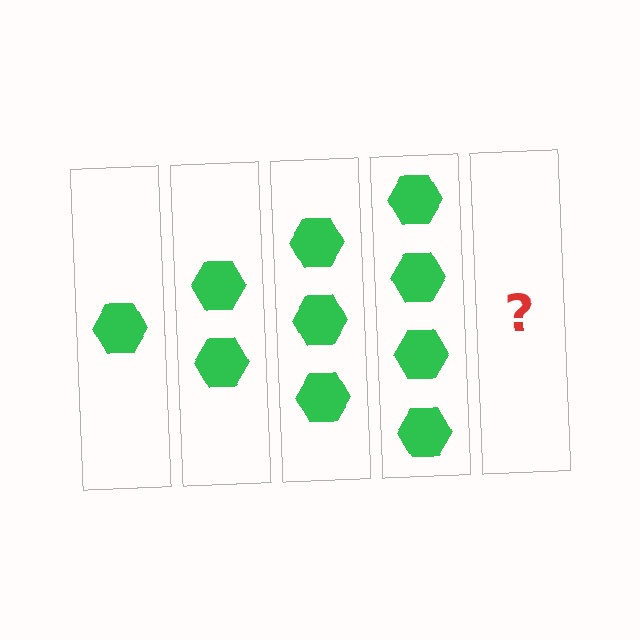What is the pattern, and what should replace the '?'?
The pattern is that each step adds one more hexagon. The '?' should be 5 hexagons.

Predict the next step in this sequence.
The next step is 5 hexagons.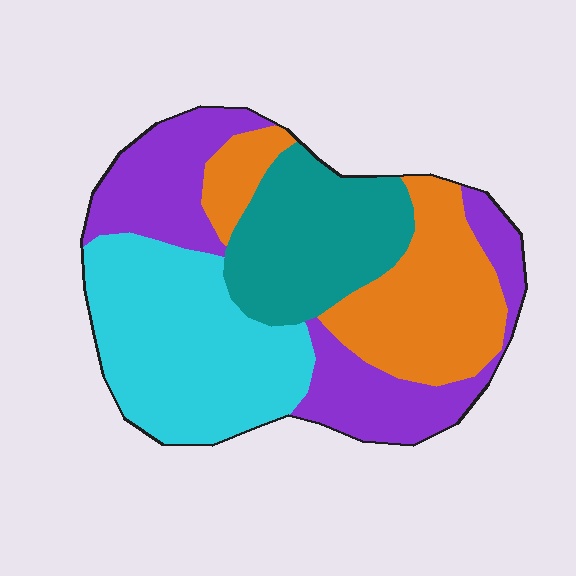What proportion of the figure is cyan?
Cyan covers 29% of the figure.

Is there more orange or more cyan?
Cyan.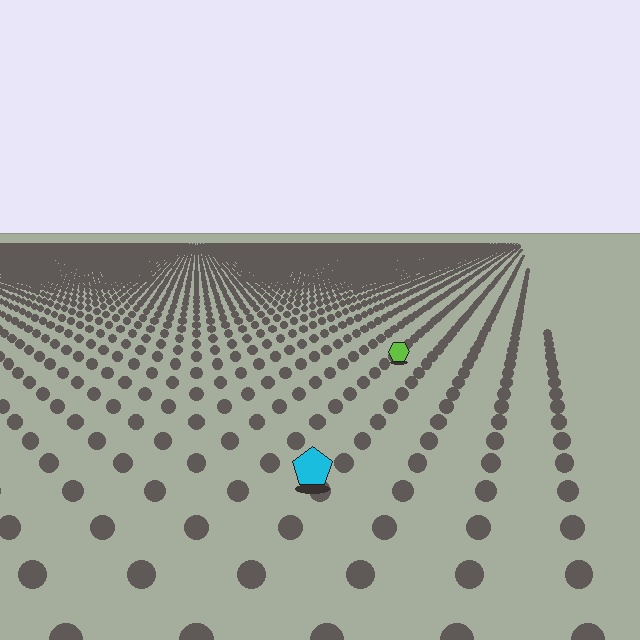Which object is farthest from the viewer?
The lime hexagon is farthest from the viewer. It appears smaller and the ground texture around it is denser.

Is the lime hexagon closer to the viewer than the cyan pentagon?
No. The cyan pentagon is closer — you can tell from the texture gradient: the ground texture is coarser near it.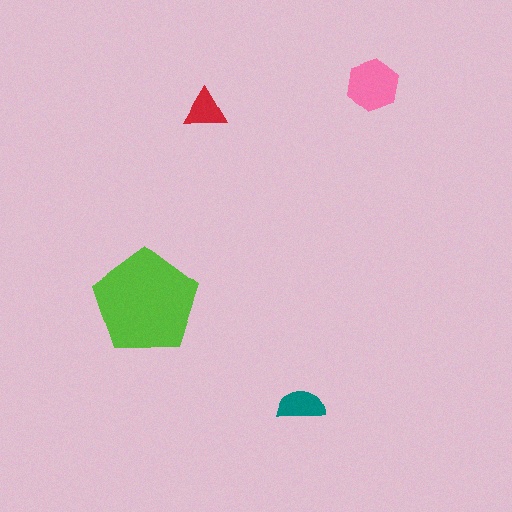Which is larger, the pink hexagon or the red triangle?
The pink hexagon.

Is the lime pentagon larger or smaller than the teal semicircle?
Larger.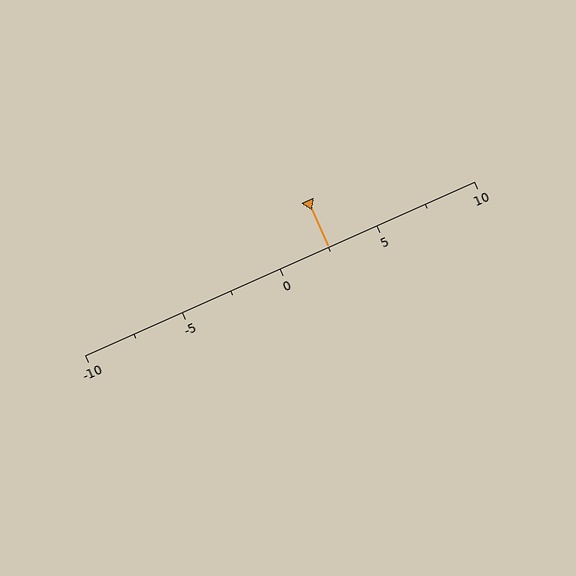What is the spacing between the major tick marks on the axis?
The major ticks are spaced 5 apart.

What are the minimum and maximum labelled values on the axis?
The axis runs from -10 to 10.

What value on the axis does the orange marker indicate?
The marker indicates approximately 2.5.